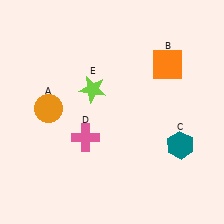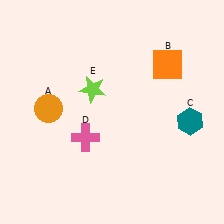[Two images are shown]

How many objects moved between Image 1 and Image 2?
1 object moved between the two images.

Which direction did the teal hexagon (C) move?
The teal hexagon (C) moved up.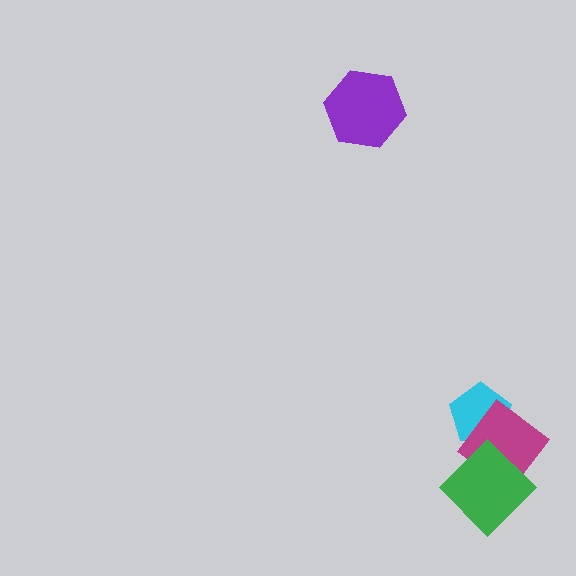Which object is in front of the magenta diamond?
The green diamond is in front of the magenta diamond.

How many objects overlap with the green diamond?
1 object overlaps with the green diamond.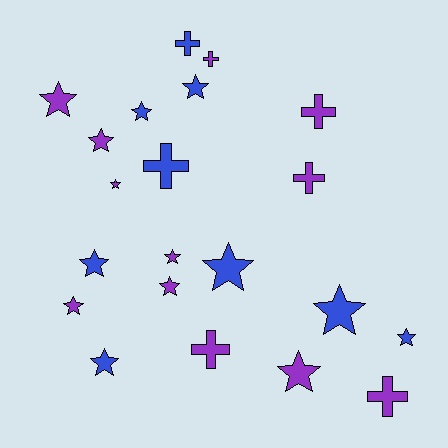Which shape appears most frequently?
Star, with 14 objects.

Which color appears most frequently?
Purple, with 12 objects.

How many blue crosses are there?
There are 2 blue crosses.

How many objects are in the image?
There are 21 objects.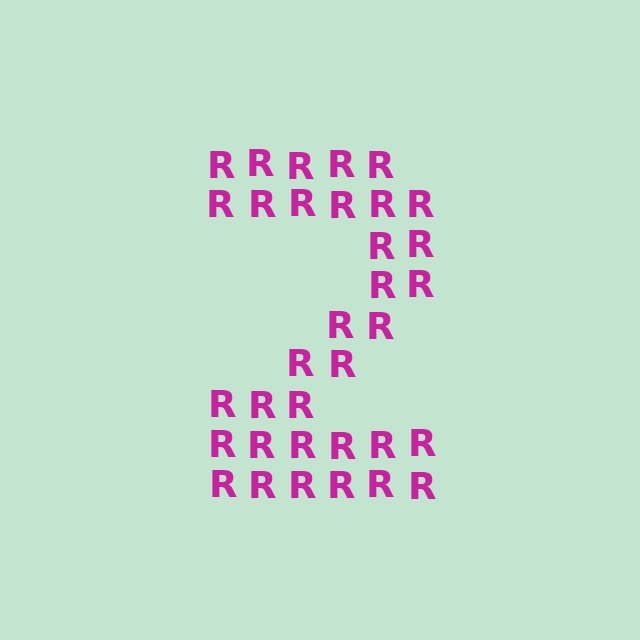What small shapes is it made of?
It is made of small letter R's.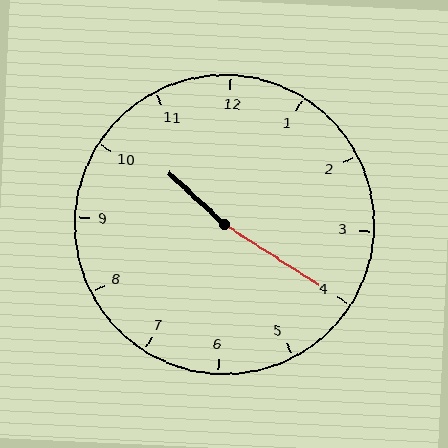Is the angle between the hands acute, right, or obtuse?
It is obtuse.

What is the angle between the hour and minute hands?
Approximately 170 degrees.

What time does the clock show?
10:20.